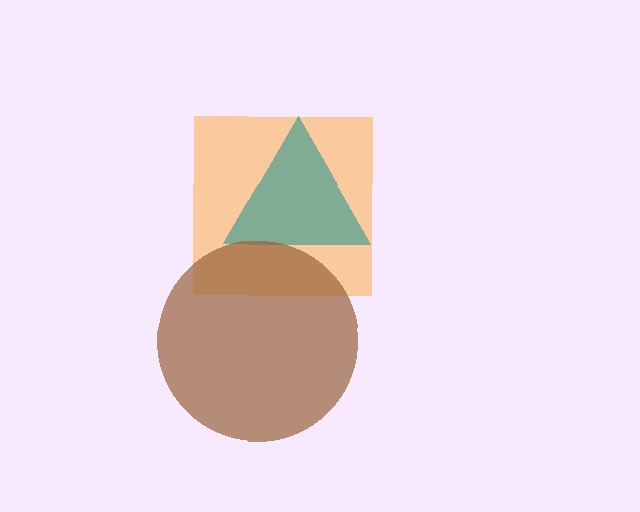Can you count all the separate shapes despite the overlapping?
Yes, there are 3 separate shapes.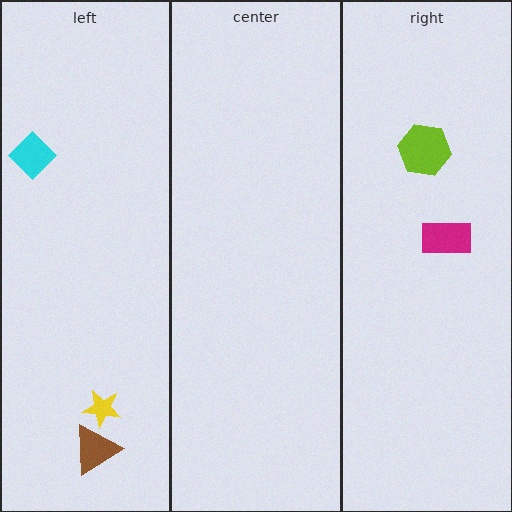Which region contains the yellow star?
The left region.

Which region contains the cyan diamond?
The left region.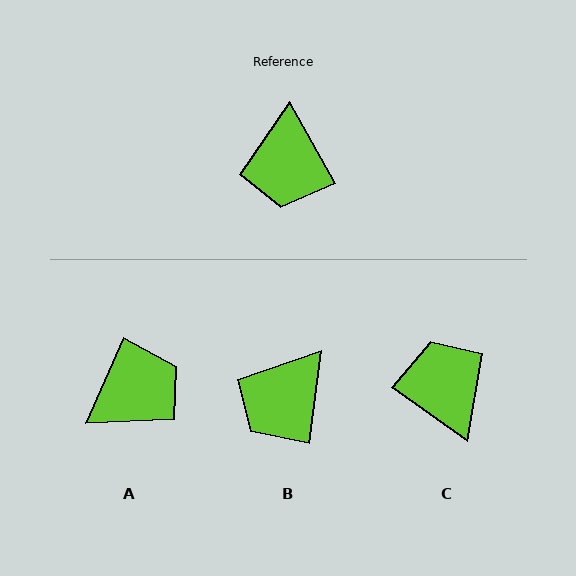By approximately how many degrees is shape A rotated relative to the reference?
Approximately 127 degrees counter-clockwise.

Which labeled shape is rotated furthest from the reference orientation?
C, about 154 degrees away.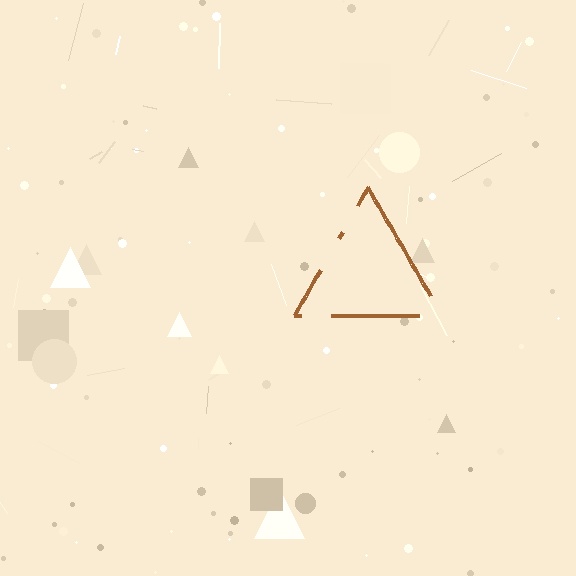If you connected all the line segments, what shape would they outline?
They would outline a triangle.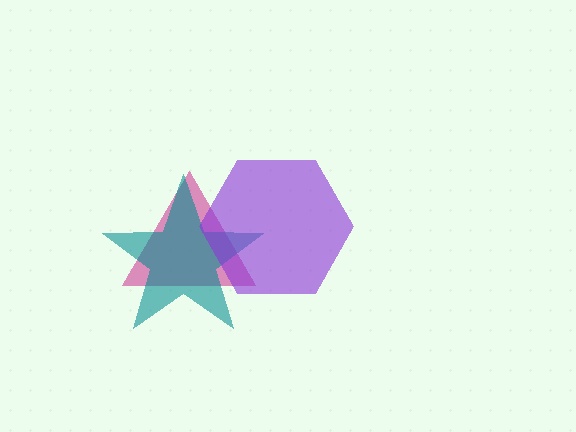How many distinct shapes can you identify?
There are 3 distinct shapes: a magenta triangle, a teal star, a purple hexagon.